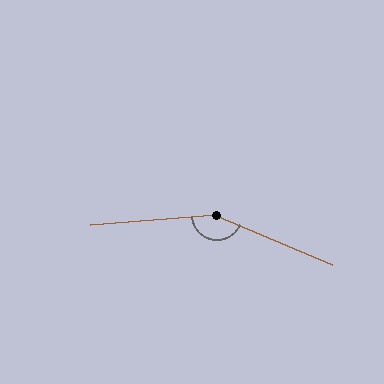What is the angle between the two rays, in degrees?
Approximately 152 degrees.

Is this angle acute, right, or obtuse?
It is obtuse.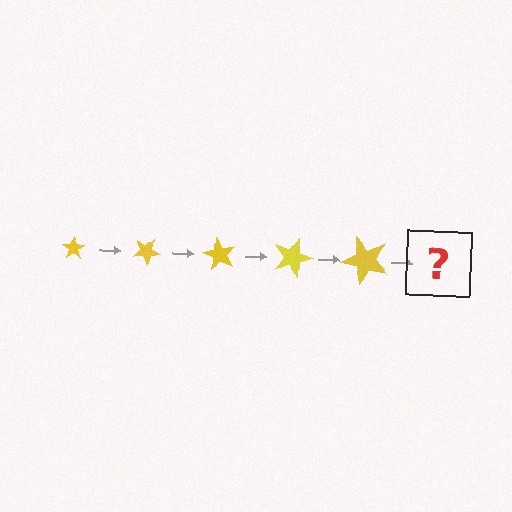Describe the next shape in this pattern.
It should be a star, larger than the previous one and rotated 150 degrees from the start.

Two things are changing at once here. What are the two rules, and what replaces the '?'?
The two rules are that the star grows larger each step and it rotates 30 degrees each step. The '?' should be a star, larger than the previous one and rotated 150 degrees from the start.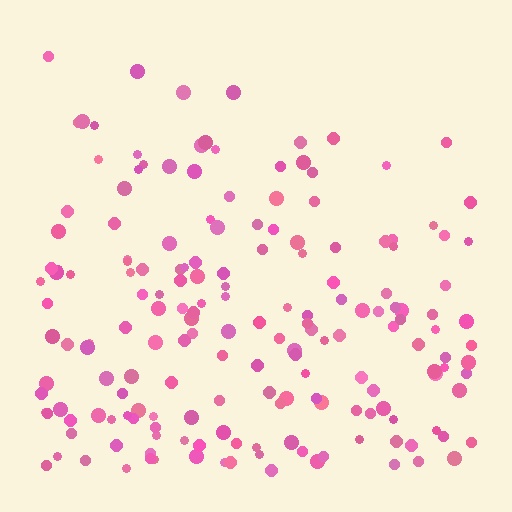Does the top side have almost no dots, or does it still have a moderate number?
Still a moderate number, just noticeably fewer than the bottom.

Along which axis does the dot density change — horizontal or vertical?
Vertical.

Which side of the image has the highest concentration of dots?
The bottom.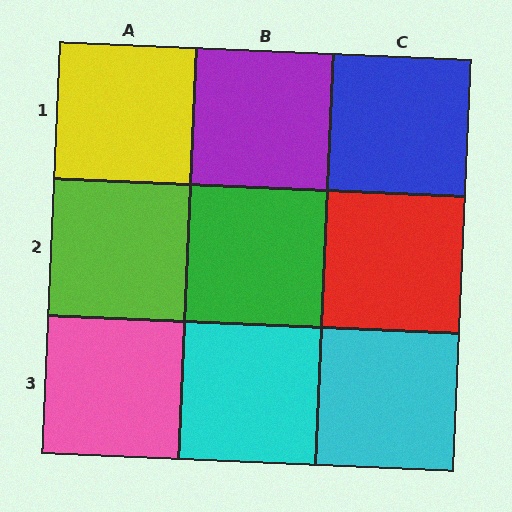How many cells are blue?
1 cell is blue.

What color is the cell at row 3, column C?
Cyan.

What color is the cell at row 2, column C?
Red.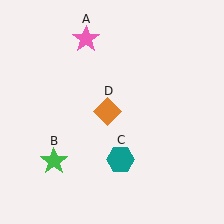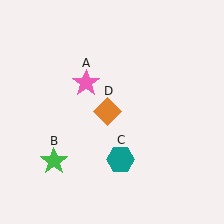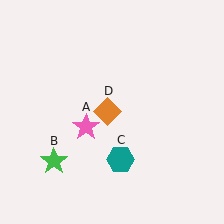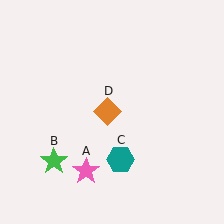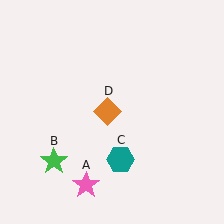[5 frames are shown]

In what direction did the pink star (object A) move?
The pink star (object A) moved down.